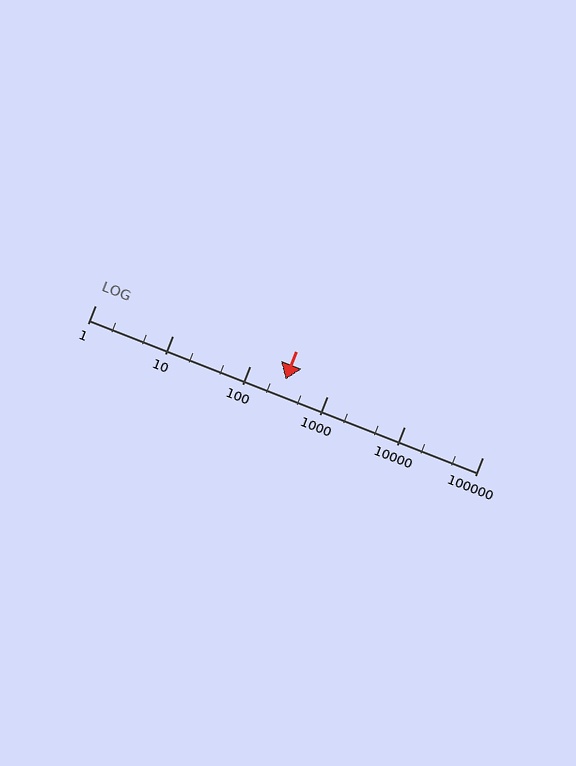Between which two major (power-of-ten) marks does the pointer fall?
The pointer is between 100 and 1000.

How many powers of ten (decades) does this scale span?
The scale spans 5 decades, from 1 to 100000.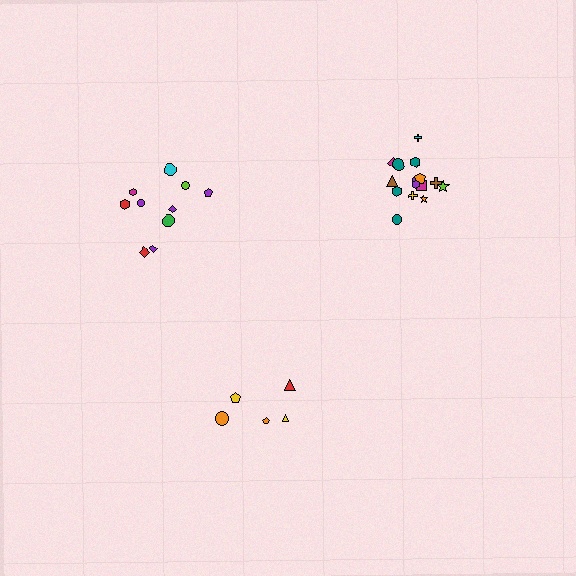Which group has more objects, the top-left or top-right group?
The top-right group.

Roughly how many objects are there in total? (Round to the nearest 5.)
Roughly 30 objects in total.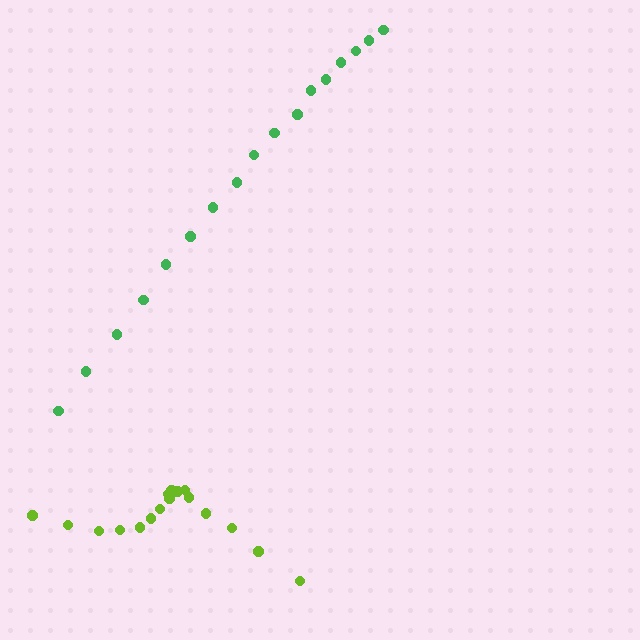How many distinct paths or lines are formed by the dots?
There are 2 distinct paths.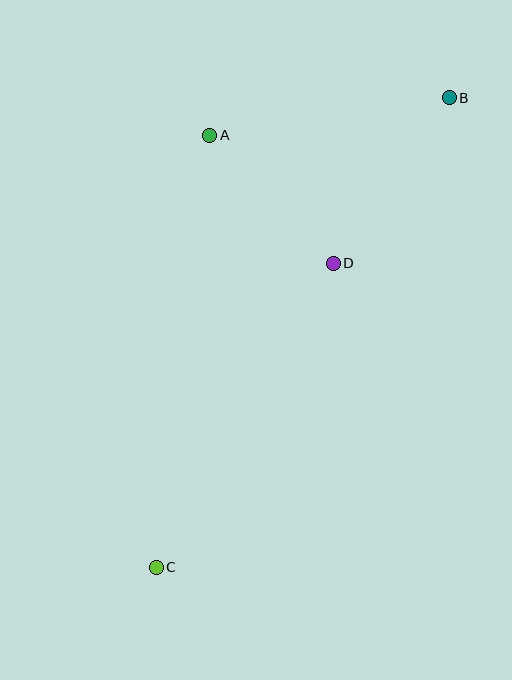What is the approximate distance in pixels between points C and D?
The distance between C and D is approximately 352 pixels.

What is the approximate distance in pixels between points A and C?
The distance between A and C is approximately 435 pixels.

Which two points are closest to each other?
Points A and D are closest to each other.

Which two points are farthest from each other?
Points B and C are farthest from each other.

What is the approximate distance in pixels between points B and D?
The distance between B and D is approximately 202 pixels.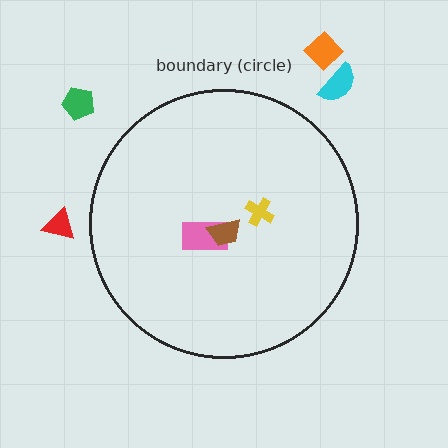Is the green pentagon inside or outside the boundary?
Outside.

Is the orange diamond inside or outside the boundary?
Outside.